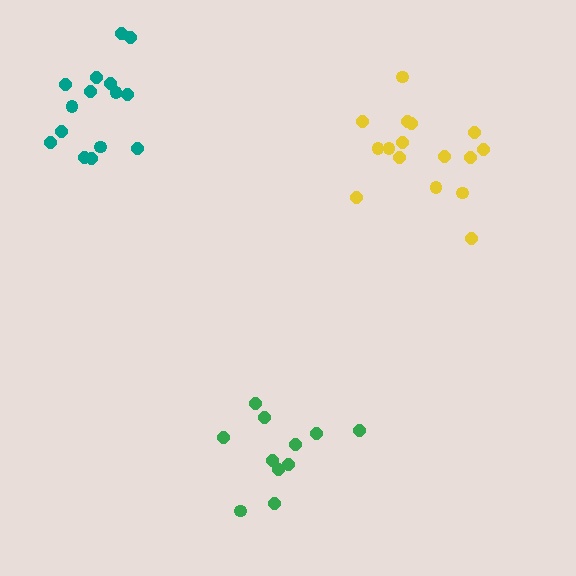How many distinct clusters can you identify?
There are 3 distinct clusters.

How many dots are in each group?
Group 1: 11 dots, Group 2: 16 dots, Group 3: 15 dots (42 total).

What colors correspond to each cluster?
The clusters are colored: green, yellow, teal.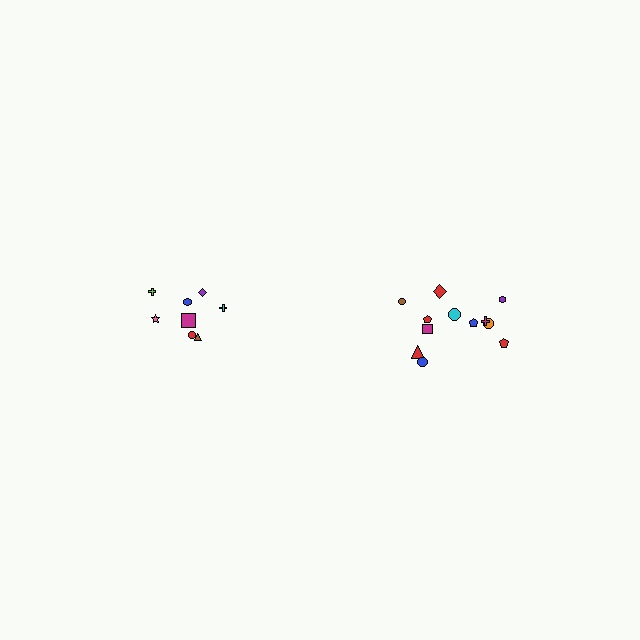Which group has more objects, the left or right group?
The right group.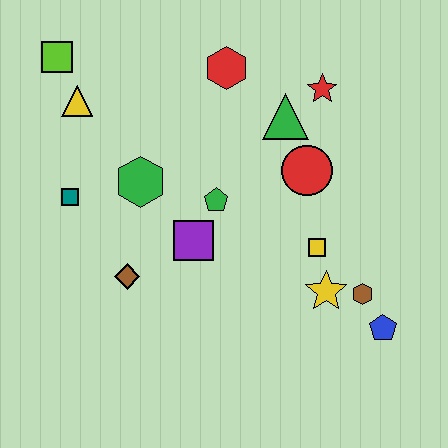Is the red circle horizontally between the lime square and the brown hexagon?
Yes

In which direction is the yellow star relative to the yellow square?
The yellow star is below the yellow square.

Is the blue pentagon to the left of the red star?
No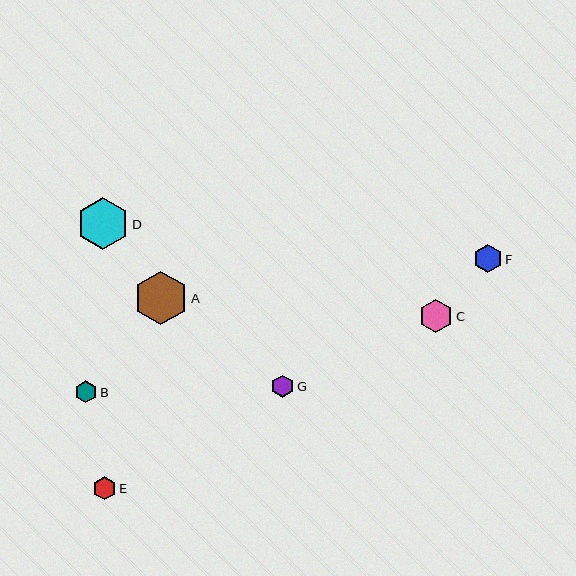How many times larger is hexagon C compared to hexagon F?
Hexagon C is approximately 1.2 times the size of hexagon F.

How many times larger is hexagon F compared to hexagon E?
Hexagon F is approximately 1.2 times the size of hexagon E.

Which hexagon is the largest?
Hexagon A is the largest with a size of approximately 54 pixels.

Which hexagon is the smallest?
Hexagon B is the smallest with a size of approximately 22 pixels.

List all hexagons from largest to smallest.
From largest to smallest: A, D, C, F, E, G, B.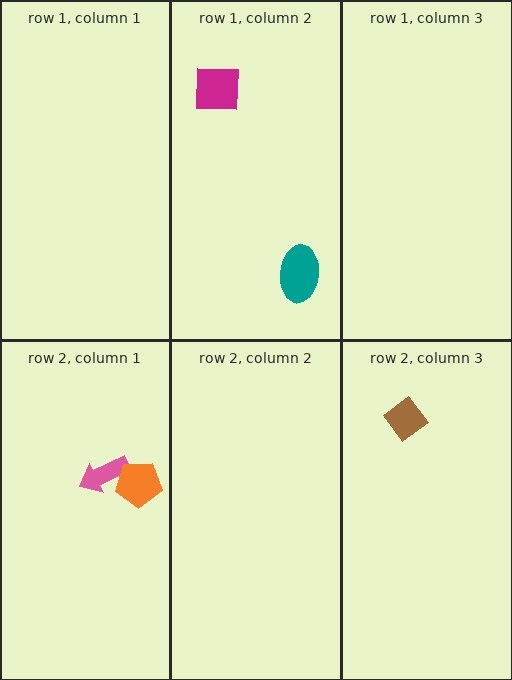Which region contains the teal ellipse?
The row 1, column 2 region.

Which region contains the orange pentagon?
The row 2, column 1 region.